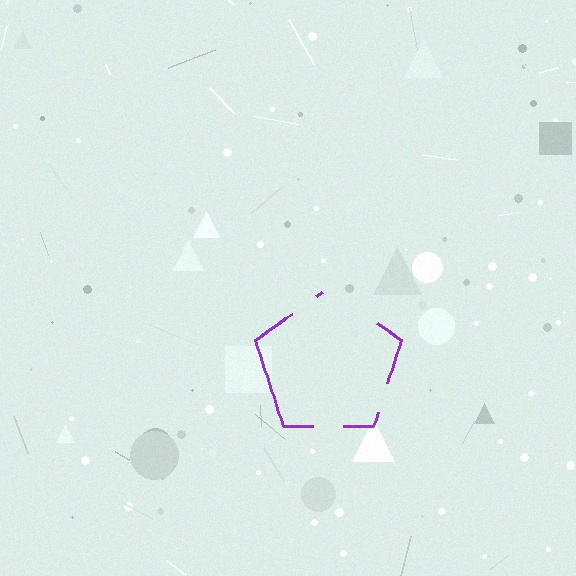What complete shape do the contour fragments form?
The contour fragments form a pentagon.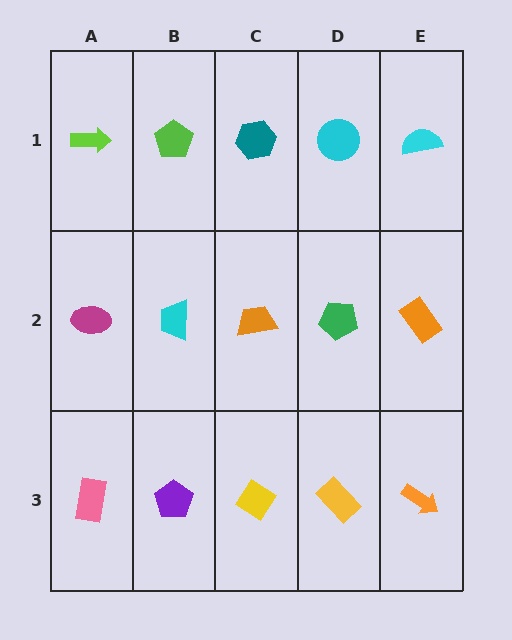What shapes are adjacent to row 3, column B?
A cyan trapezoid (row 2, column B), a pink rectangle (row 3, column A), a yellow diamond (row 3, column C).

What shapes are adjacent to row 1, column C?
An orange trapezoid (row 2, column C), a lime pentagon (row 1, column B), a cyan circle (row 1, column D).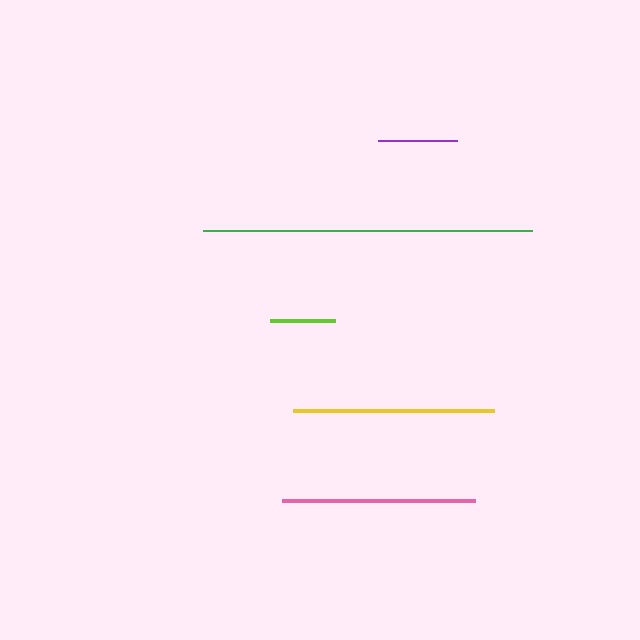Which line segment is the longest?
The green line is the longest at approximately 330 pixels.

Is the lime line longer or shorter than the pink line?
The pink line is longer than the lime line.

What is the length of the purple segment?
The purple segment is approximately 79 pixels long.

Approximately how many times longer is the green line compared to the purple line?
The green line is approximately 4.2 times the length of the purple line.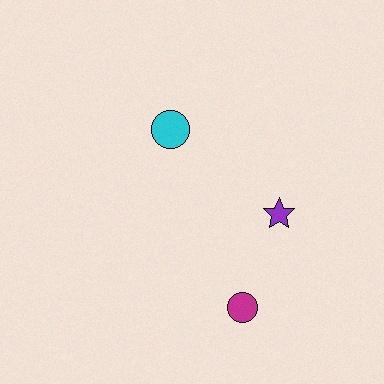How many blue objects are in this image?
There are no blue objects.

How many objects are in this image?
There are 3 objects.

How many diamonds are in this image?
There are no diamonds.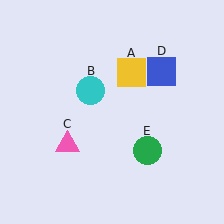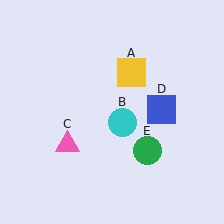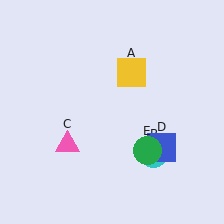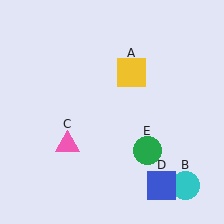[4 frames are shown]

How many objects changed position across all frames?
2 objects changed position: cyan circle (object B), blue square (object D).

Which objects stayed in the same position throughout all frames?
Yellow square (object A) and pink triangle (object C) and green circle (object E) remained stationary.